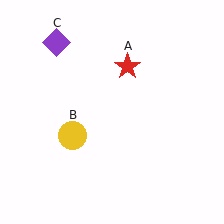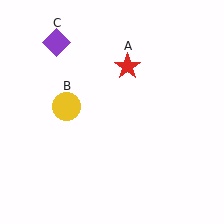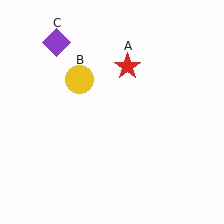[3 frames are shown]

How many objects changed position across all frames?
1 object changed position: yellow circle (object B).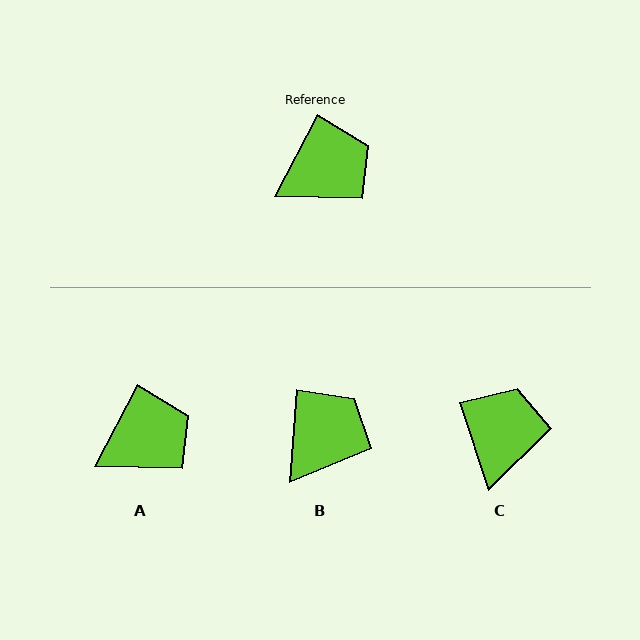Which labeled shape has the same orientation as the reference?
A.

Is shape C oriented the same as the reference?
No, it is off by about 46 degrees.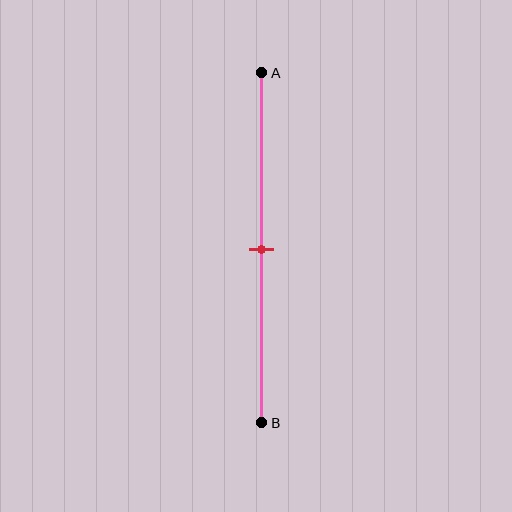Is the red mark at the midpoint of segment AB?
Yes, the mark is approximately at the midpoint.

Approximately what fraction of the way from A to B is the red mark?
The red mark is approximately 50% of the way from A to B.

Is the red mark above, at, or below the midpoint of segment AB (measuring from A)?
The red mark is approximately at the midpoint of segment AB.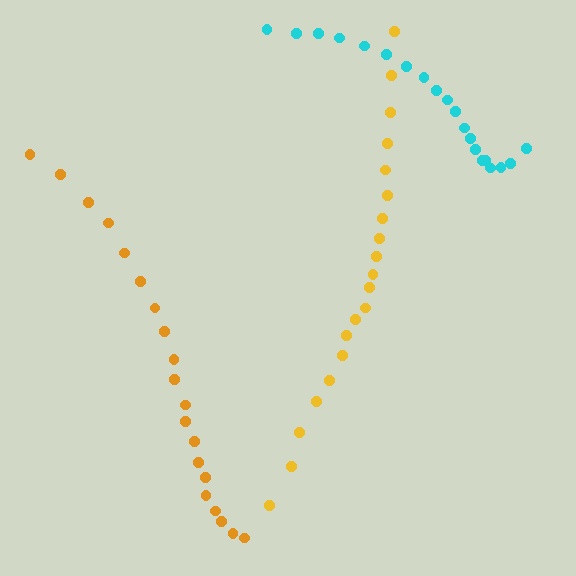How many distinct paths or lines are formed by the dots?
There are 3 distinct paths.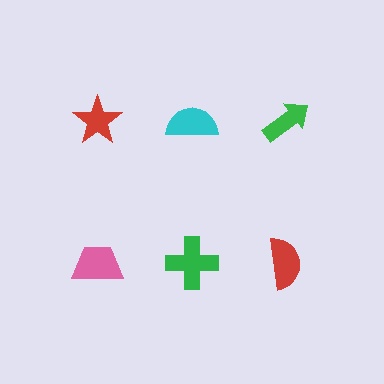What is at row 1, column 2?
A cyan semicircle.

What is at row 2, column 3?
A red semicircle.